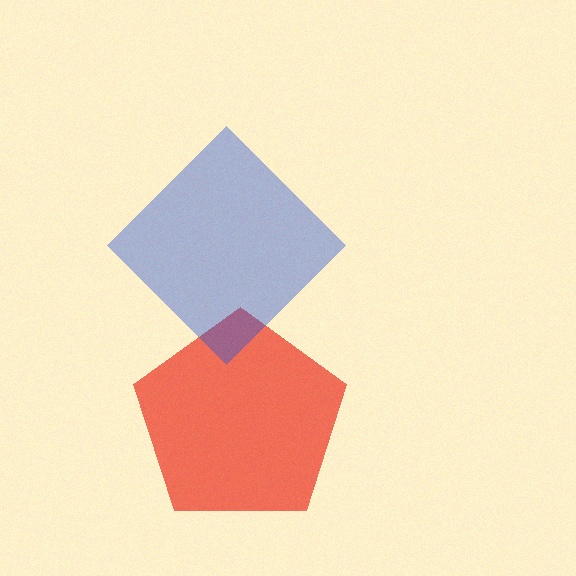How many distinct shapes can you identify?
There are 2 distinct shapes: a red pentagon, a blue diamond.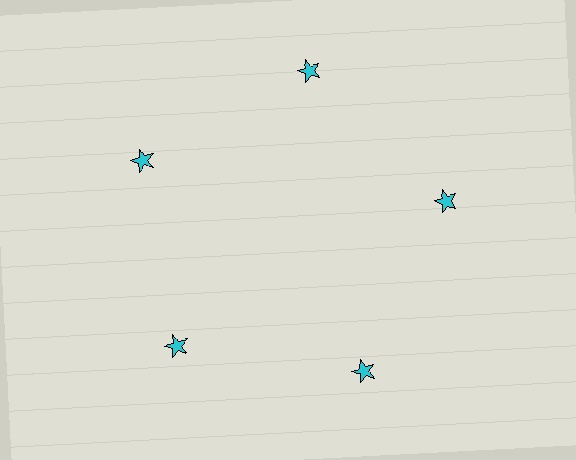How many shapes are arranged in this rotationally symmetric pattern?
There are 5 shapes, arranged in 5 groups of 1.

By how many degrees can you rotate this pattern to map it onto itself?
The pattern maps onto itself every 72 degrees of rotation.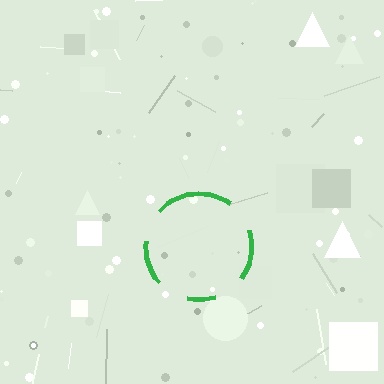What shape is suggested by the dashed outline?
The dashed outline suggests a circle.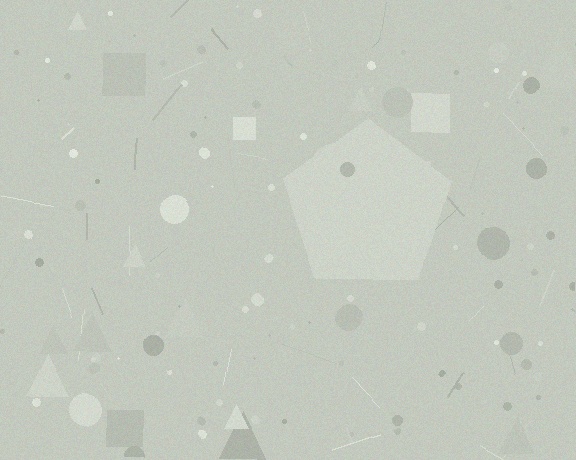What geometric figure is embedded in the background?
A pentagon is embedded in the background.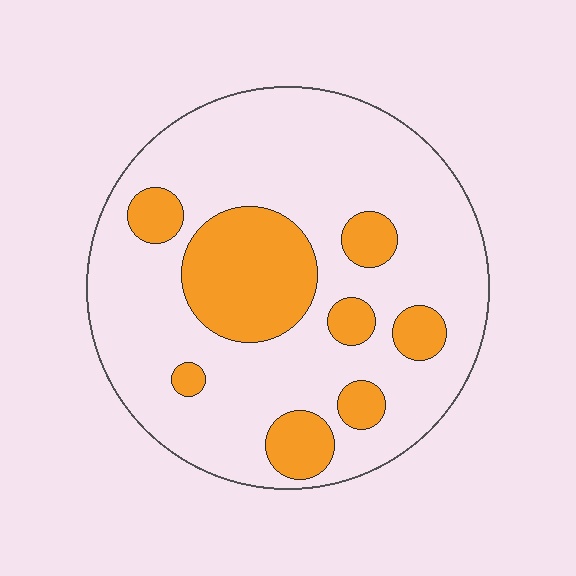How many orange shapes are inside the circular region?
8.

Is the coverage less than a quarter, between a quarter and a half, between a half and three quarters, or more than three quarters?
Less than a quarter.